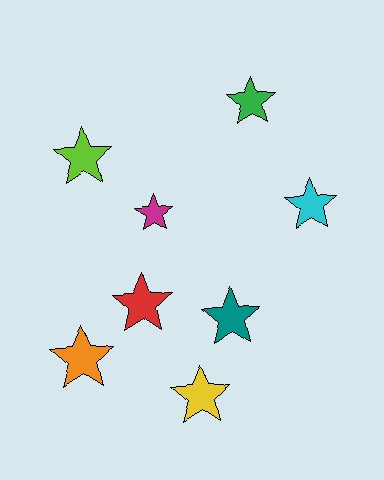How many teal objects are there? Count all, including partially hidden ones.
There is 1 teal object.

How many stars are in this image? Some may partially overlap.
There are 8 stars.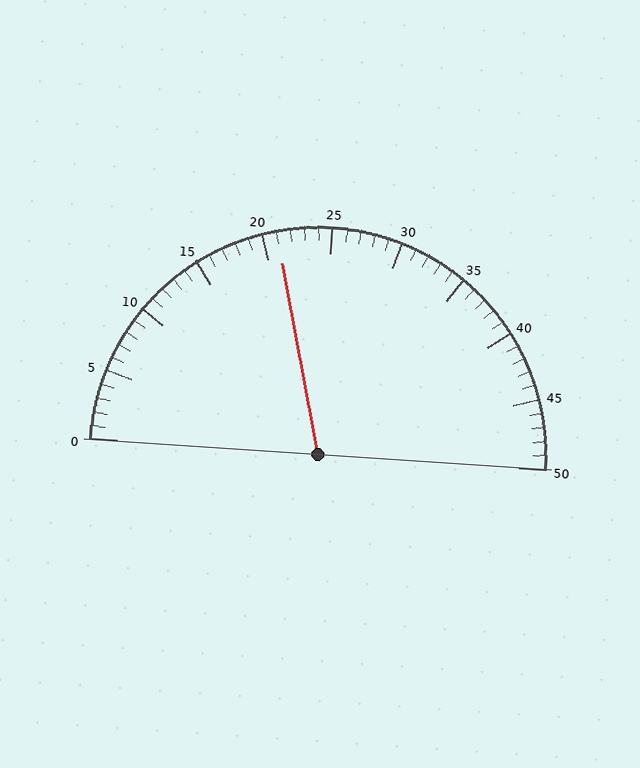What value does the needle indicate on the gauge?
The needle indicates approximately 21.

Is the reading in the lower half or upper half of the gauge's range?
The reading is in the lower half of the range (0 to 50).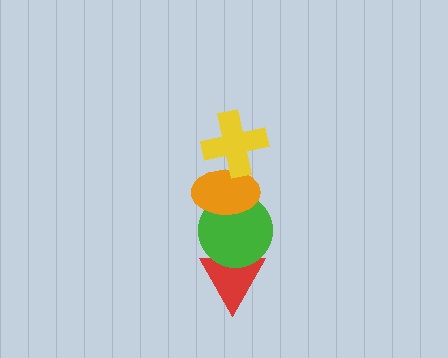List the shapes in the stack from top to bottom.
From top to bottom: the yellow cross, the orange ellipse, the green circle, the red triangle.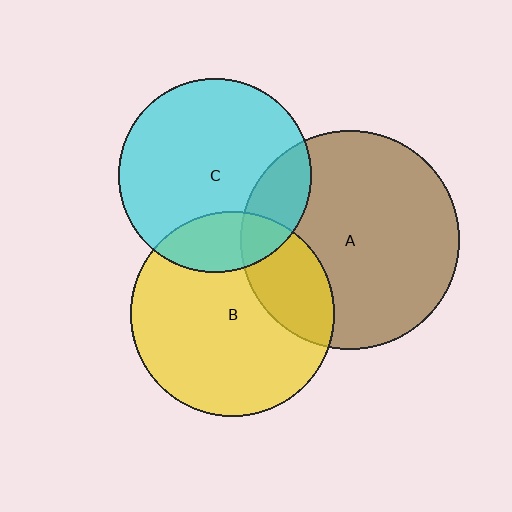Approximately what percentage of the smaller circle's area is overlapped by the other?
Approximately 20%.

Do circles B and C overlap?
Yes.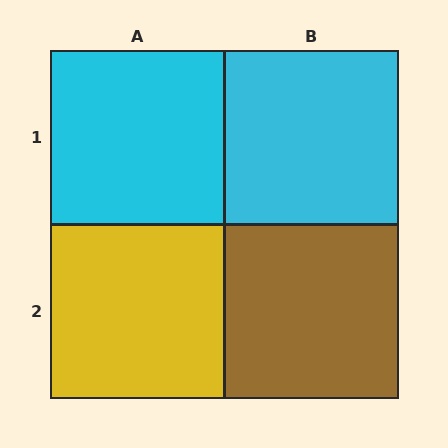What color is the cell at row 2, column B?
Brown.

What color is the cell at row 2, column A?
Yellow.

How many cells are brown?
1 cell is brown.